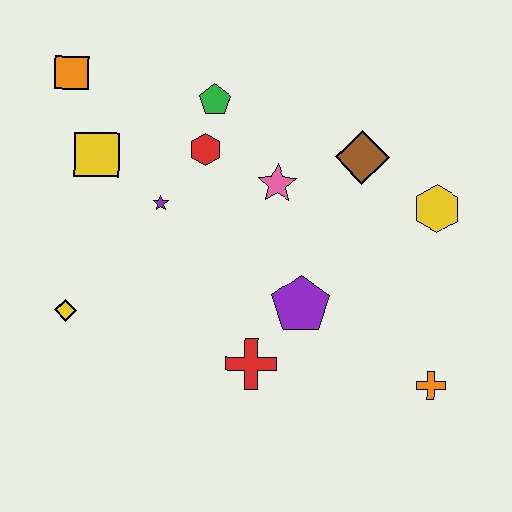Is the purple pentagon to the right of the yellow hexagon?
No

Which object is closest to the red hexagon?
The green pentagon is closest to the red hexagon.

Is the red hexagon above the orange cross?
Yes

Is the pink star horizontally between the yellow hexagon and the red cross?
Yes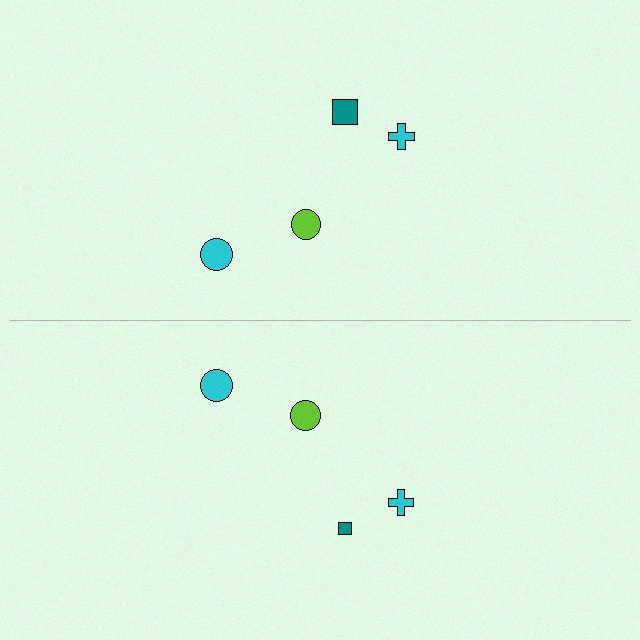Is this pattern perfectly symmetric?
No, the pattern is not perfectly symmetric. The teal square on the bottom side has a different size than its mirror counterpart.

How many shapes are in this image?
There are 8 shapes in this image.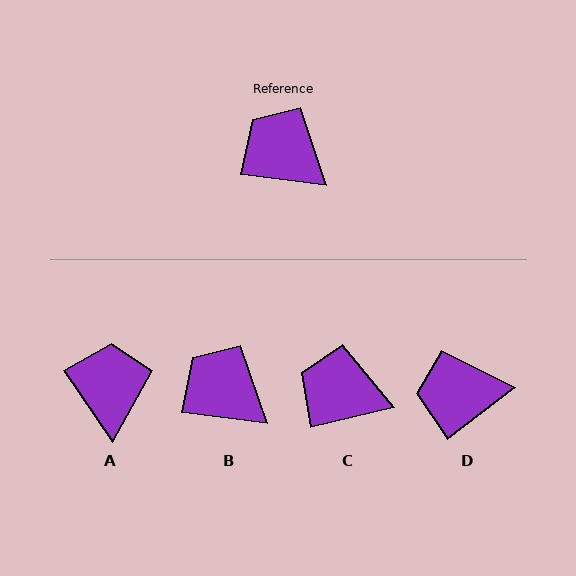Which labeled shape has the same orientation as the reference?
B.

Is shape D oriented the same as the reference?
No, it is off by about 45 degrees.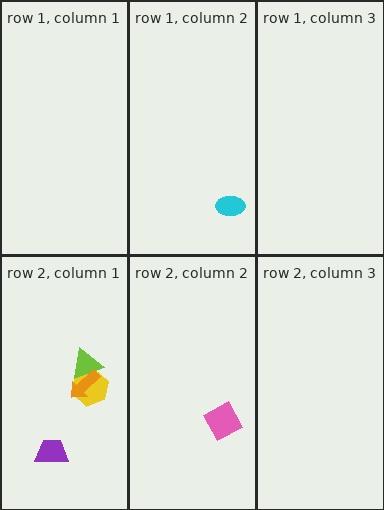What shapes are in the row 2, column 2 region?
The pink diamond.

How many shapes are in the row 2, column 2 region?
1.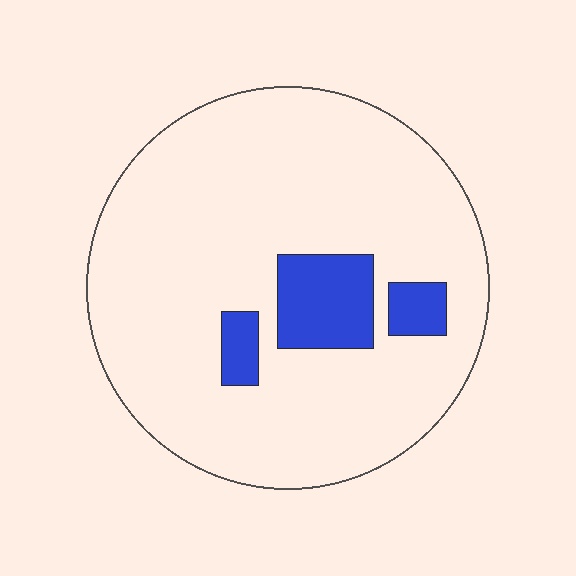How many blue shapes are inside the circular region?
3.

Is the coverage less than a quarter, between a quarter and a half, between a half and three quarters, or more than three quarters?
Less than a quarter.